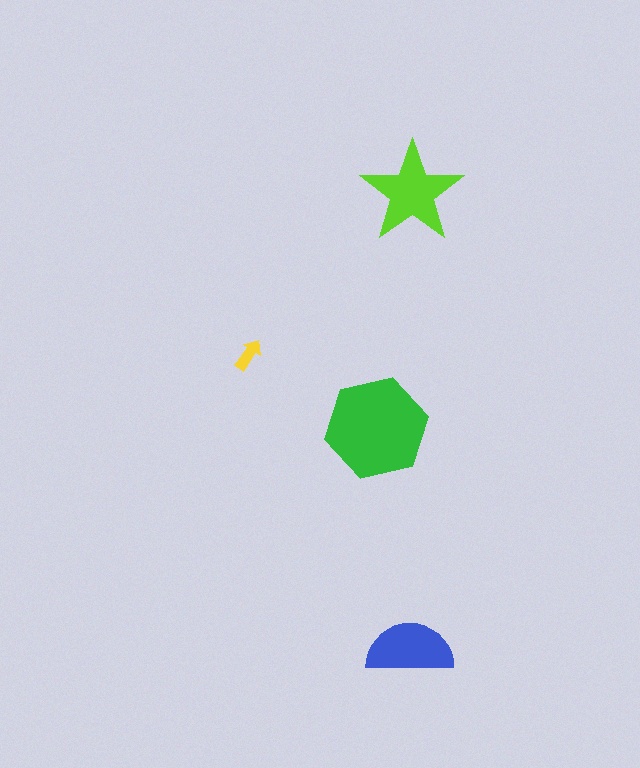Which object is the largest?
The green hexagon.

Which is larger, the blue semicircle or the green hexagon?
The green hexagon.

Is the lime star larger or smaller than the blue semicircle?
Larger.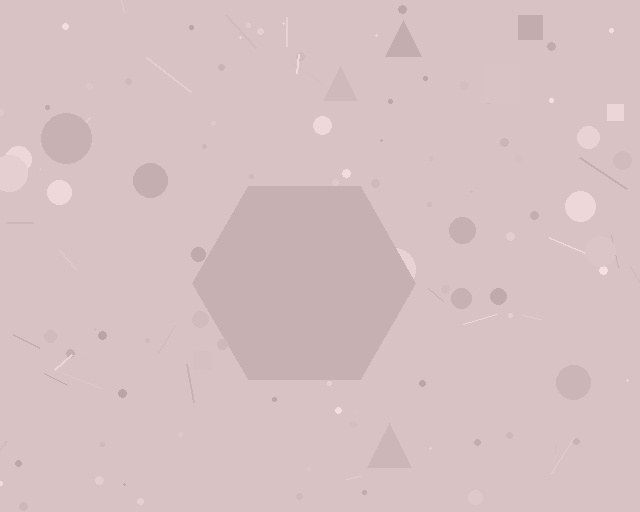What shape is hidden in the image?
A hexagon is hidden in the image.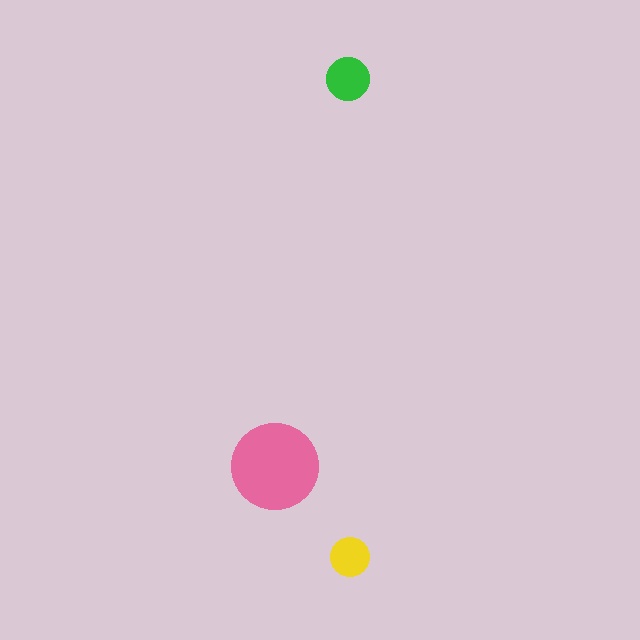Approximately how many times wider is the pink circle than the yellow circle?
About 2 times wider.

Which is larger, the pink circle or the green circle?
The pink one.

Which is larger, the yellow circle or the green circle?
The green one.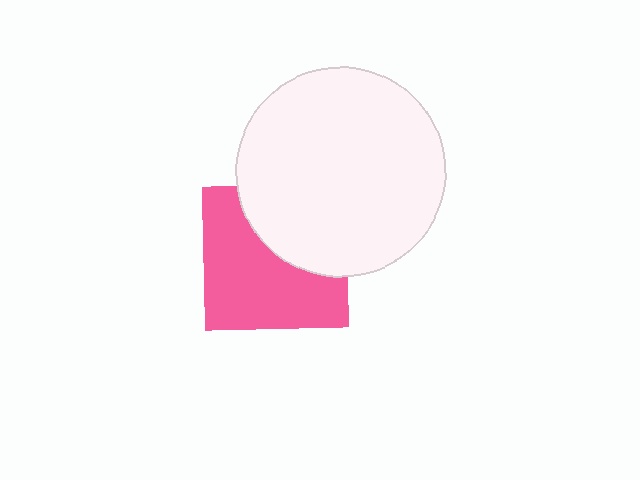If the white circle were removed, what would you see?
You would see the complete pink square.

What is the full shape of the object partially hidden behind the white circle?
The partially hidden object is a pink square.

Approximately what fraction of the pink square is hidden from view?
Roughly 39% of the pink square is hidden behind the white circle.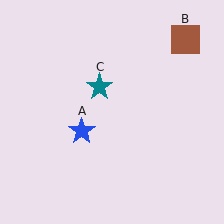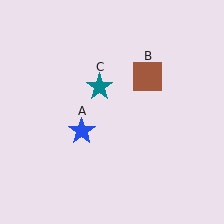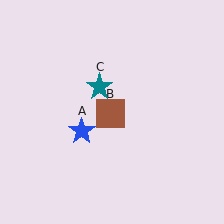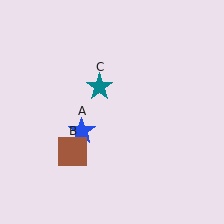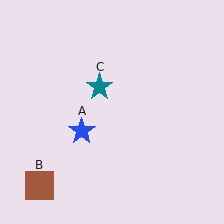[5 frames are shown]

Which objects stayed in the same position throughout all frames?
Blue star (object A) and teal star (object C) remained stationary.